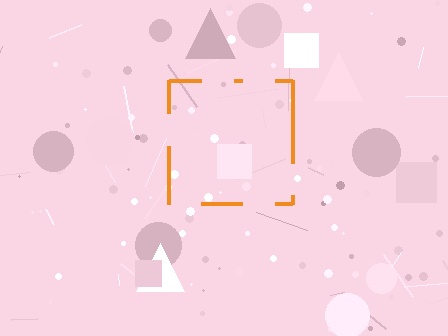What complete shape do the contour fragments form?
The contour fragments form a square.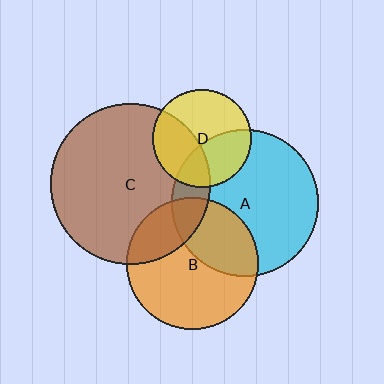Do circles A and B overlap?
Yes.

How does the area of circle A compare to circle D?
Approximately 2.2 times.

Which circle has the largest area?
Circle C (brown).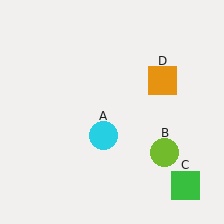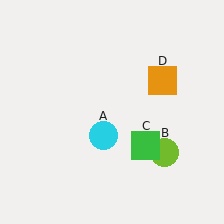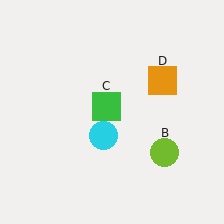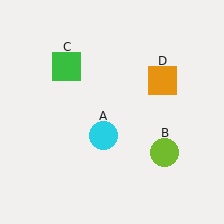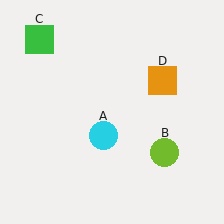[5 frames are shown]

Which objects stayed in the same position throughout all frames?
Cyan circle (object A) and lime circle (object B) and orange square (object D) remained stationary.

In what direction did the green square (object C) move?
The green square (object C) moved up and to the left.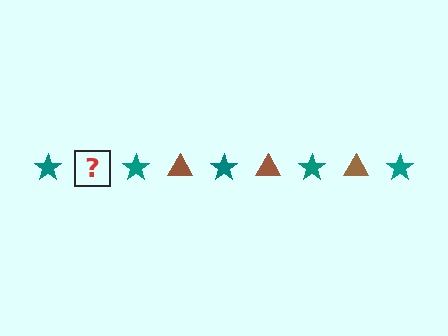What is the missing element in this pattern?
The missing element is a brown triangle.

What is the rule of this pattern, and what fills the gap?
The rule is that the pattern alternates between teal star and brown triangle. The gap should be filled with a brown triangle.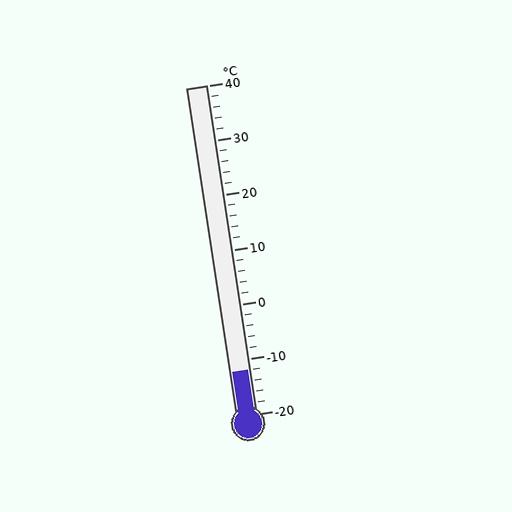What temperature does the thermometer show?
The thermometer shows approximately -12°C.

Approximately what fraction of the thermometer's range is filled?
The thermometer is filled to approximately 15% of its range.